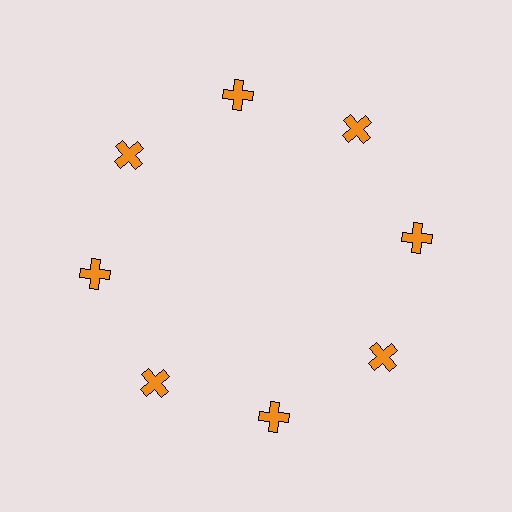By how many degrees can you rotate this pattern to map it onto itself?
The pattern maps onto itself every 45 degrees of rotation.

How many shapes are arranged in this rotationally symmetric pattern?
There are 8 shapes, arranged in 8 groups of 1.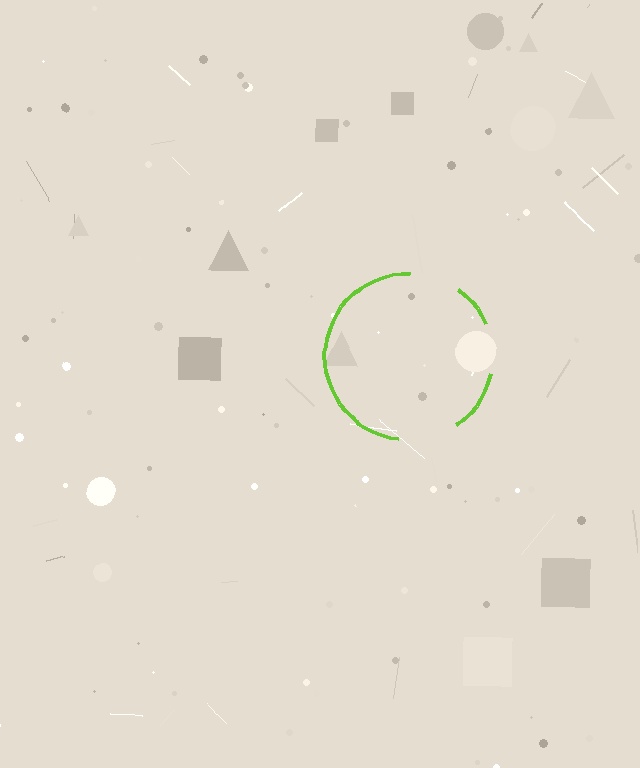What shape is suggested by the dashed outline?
The dashed outline suggests a circle.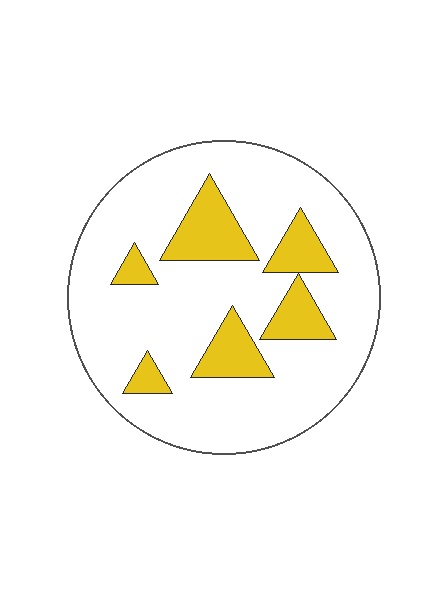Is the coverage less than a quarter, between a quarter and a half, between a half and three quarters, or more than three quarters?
Less than a quarter.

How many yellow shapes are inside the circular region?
6.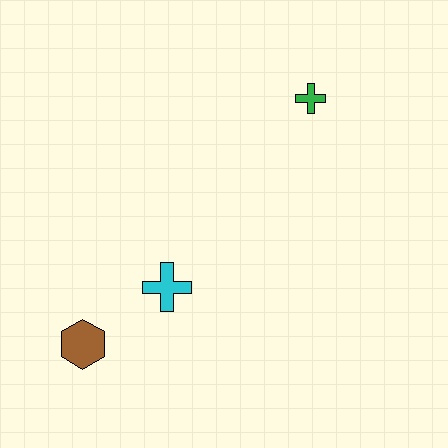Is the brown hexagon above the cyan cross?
No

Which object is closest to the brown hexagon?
The cyan cross is closest to the brown hexagon.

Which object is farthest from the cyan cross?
The green cross is farthest from the cyan cross.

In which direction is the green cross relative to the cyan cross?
The green cross is above the cyan cross.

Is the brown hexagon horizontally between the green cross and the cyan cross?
No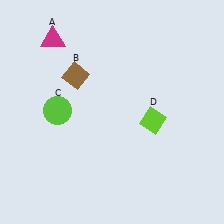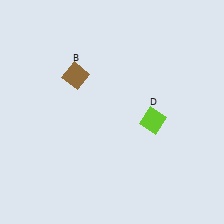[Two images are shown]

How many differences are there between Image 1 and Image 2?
There are 2 differences between the two images.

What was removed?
The magenta triangle (A), the lime circle (C) were removed in Image 2.